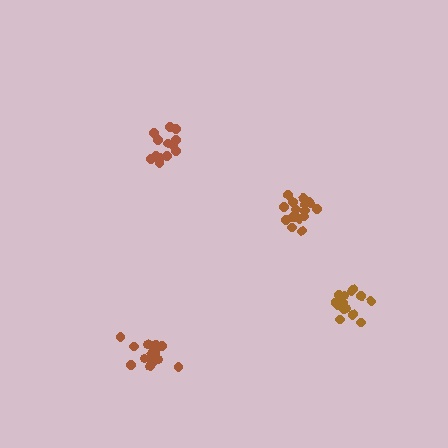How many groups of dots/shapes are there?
There are 4 groups.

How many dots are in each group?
Group 1: 15 dots, Group 2: 20 dots, Group 3: 15 dots, Group 4: 18 dots (68 total).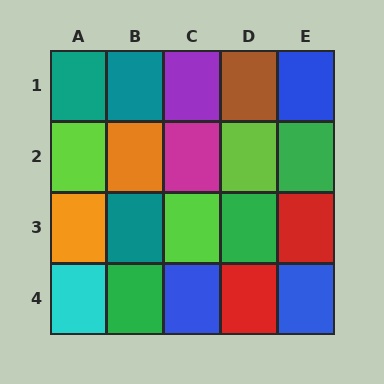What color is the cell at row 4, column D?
Red.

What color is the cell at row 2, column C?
Magenta.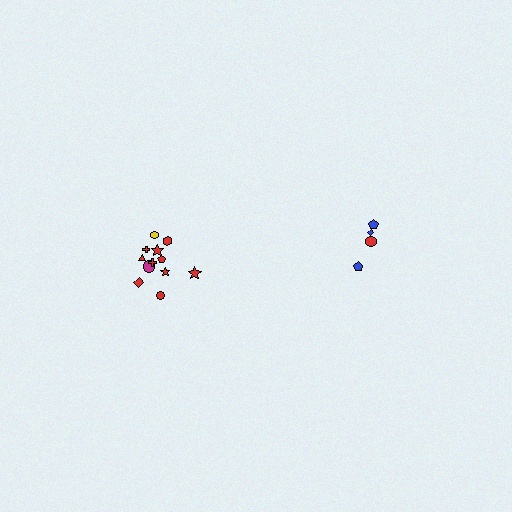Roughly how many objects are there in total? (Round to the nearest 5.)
Roughly 15 objects in total.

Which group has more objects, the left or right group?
The left group.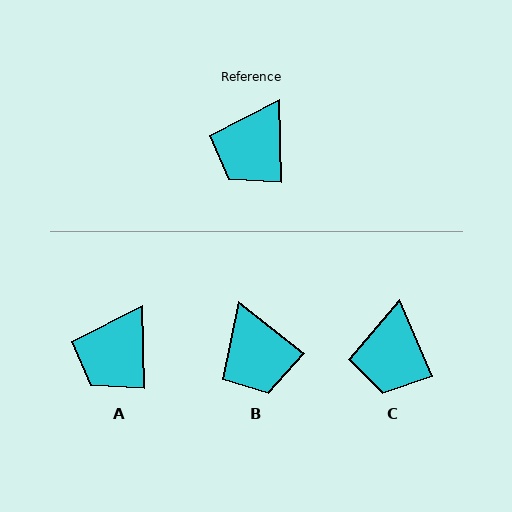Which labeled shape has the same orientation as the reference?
A.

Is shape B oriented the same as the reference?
No, it is off by about 51 degrees.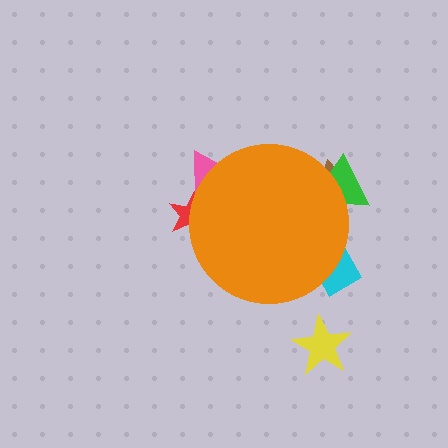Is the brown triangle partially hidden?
Yes, the brown triangle is partially hidden behind the orange circle.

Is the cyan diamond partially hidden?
Yes, the cyan diamond is partially hidden behind the orange circle.